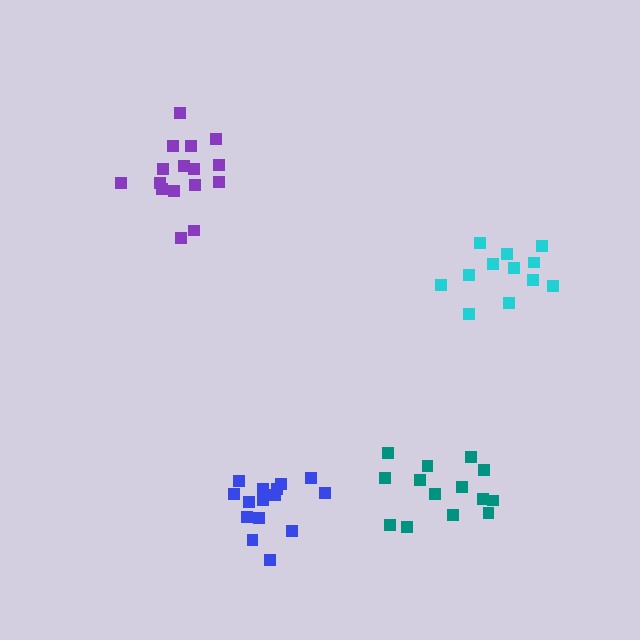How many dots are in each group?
Group 1: 16 dots, Group 2: 15 dots, Group 3: 12 dots, Group 4: 14 dots (57 total).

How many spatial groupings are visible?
There are 4 spatial groupings.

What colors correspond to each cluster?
The clusters are colored: purple, blue, cyan, teal.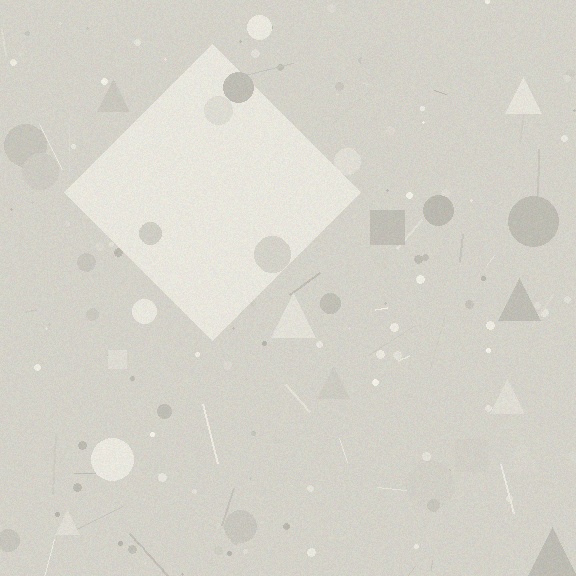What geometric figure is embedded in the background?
A diamond is embedded in the background.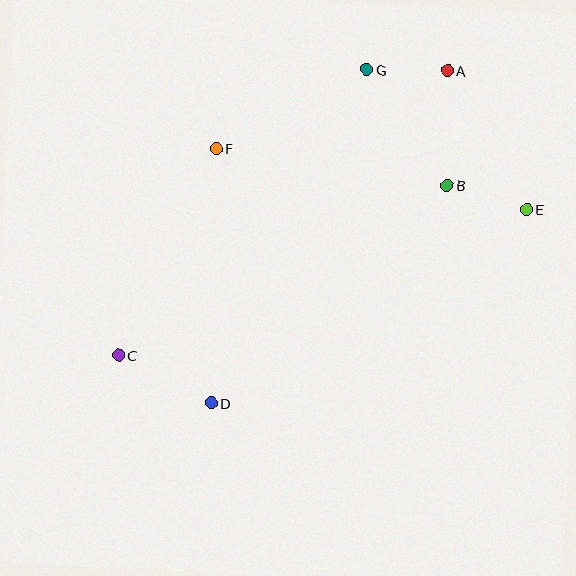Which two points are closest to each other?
Points A and G are closest to each other.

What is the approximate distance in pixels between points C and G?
The distance between C and G is approximately 379 pixels.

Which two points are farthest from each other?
Points A and C are farthest from each other.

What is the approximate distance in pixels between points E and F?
The distance between E and F is approximately 316 pixels.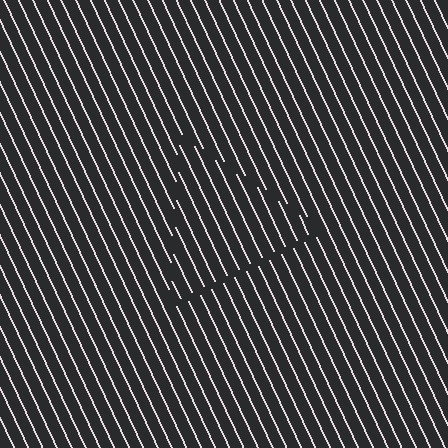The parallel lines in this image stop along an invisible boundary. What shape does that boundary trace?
An illusory triangle. The interior of the shape contains the same grating, shifted by half a period — the contour is defined by the phase discontinuity where line-ends from the inner and outer gratings abut.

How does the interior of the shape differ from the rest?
The interior of the shape contains the same grating, shifted by half a period — the contour is defined by the phase discontinuity where line-ends from the inner and outer gratings abut.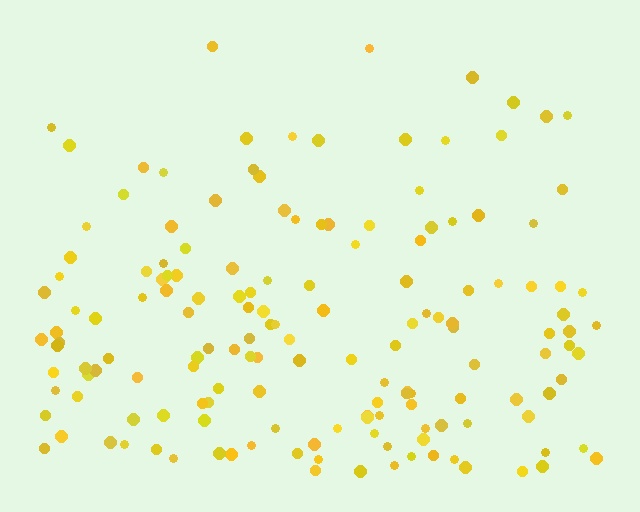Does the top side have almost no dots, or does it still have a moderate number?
Still a moderate number, just noticeably fewer than the bottom.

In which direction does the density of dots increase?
From top to bottom, with the bottom side densest.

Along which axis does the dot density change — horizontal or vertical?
Vertical.